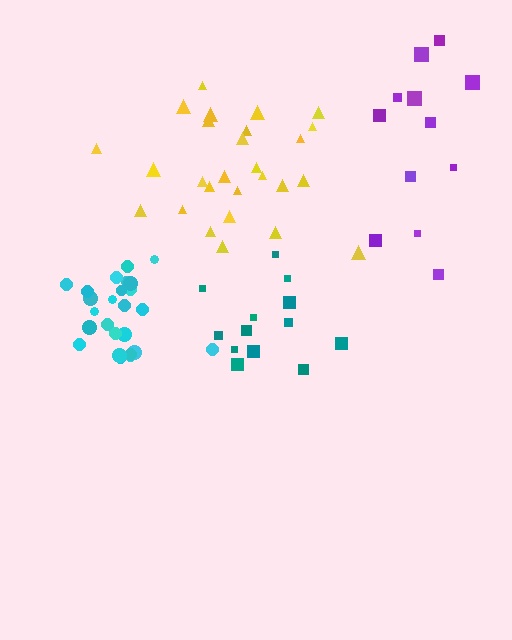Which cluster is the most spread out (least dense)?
Purple.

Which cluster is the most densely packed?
Cyan.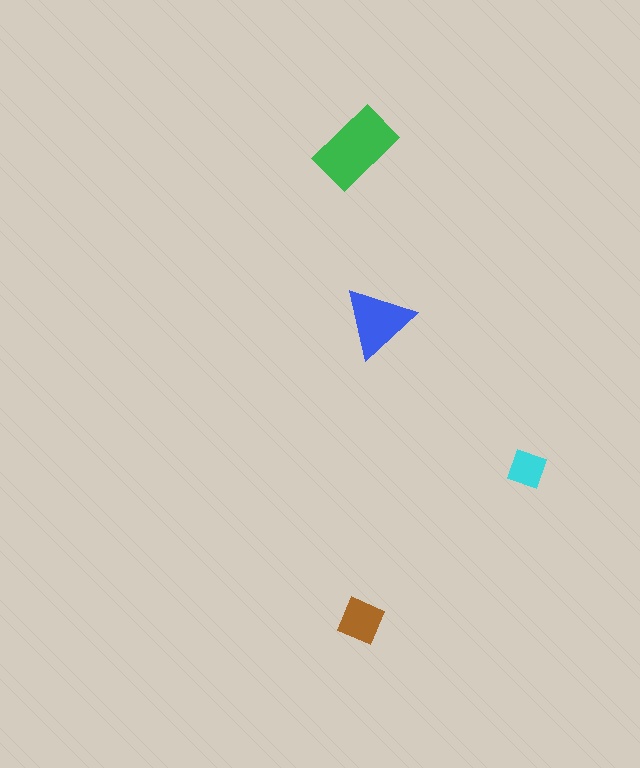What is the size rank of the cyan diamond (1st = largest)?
4th.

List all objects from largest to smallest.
The green rectangle, the blue triangle, the brown square, the cyan diamond.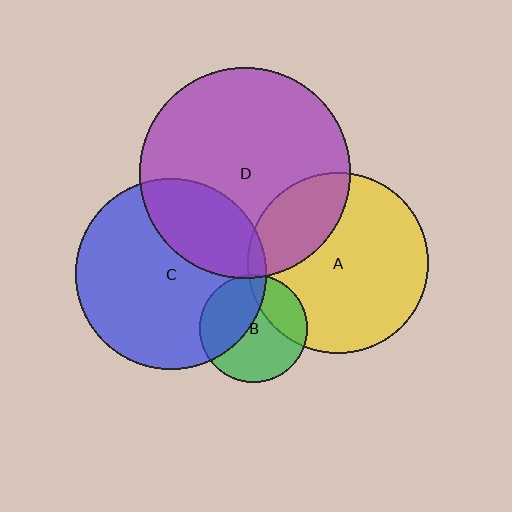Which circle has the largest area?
Circle D (purple).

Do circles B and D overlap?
Yes.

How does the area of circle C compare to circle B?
Approximately 3.2 times.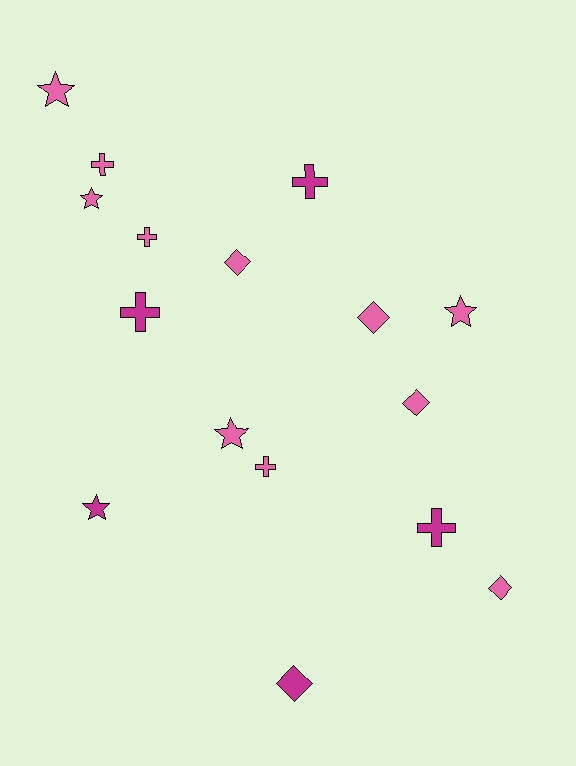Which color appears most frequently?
Pink, with 11 objects.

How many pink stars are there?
There are 4 pink stars.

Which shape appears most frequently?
Cross, with 6 objects.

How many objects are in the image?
There are 16 objects.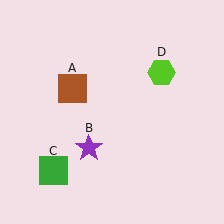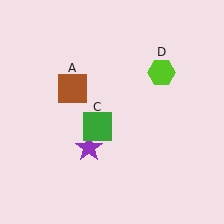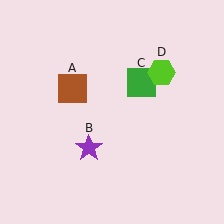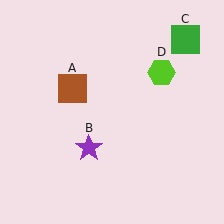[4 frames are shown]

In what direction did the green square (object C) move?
The green square (object C) moved up and to the right.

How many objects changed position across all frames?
1 object changed position: green square (object C).